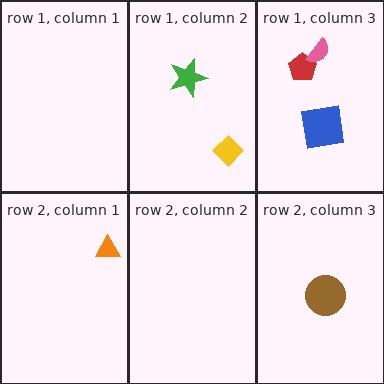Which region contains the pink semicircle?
The row 1, column 3 region.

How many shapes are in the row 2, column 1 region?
1.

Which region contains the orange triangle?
The row 2, column 1 region.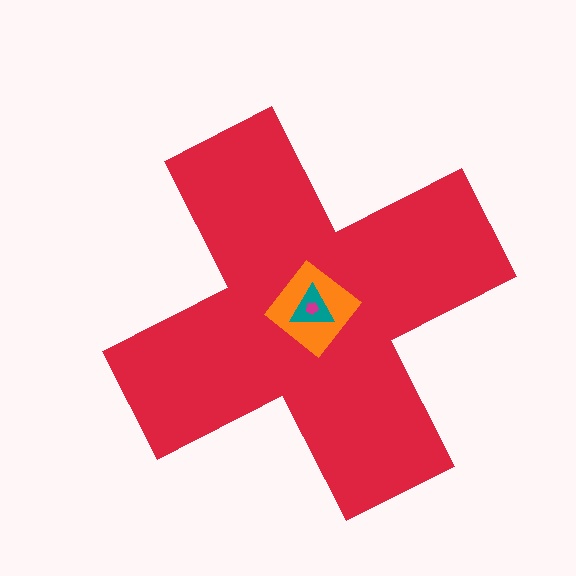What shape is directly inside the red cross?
The orange diamond.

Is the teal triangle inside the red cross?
Yes.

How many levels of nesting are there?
4.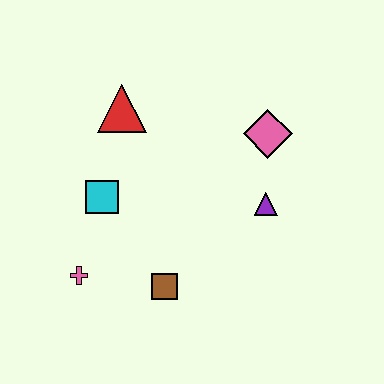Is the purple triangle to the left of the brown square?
No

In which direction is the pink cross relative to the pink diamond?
The pink cross is to the left of the pink diamond.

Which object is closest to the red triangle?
The cyan square is closest to the red triangle.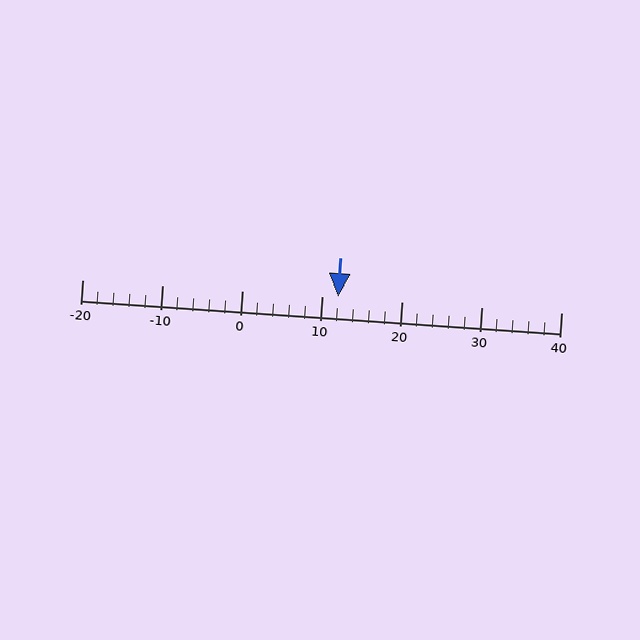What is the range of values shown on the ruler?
The ruler shows values from -20 to 40.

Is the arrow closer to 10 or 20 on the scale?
The arrow is closer to 10.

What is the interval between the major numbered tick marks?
The major tick marks are spaced 10 units apart.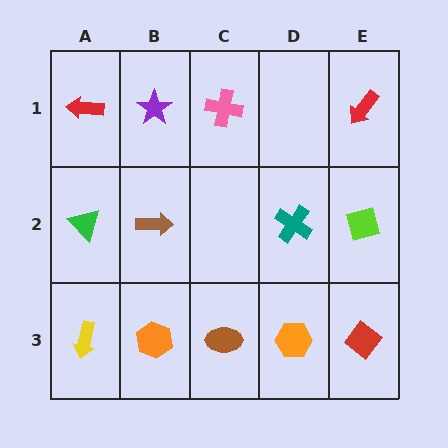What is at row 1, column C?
A pink cross.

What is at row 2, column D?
A teal cross.